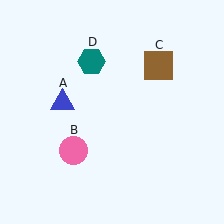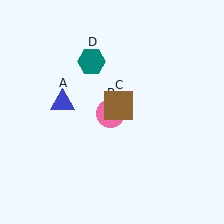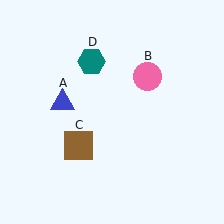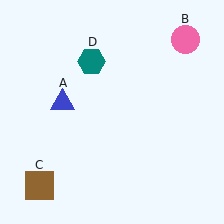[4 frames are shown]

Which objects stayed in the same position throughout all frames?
Blue triangle (object A) and teal hexagon (object D) remained stationary.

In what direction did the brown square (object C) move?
The brown square (object C) moved down and to the left.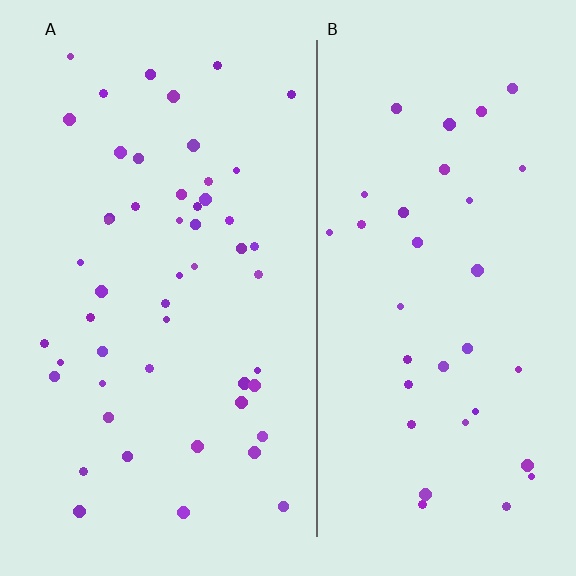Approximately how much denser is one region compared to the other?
Approximately 1.5× — region A over region B.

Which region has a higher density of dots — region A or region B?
A (the left).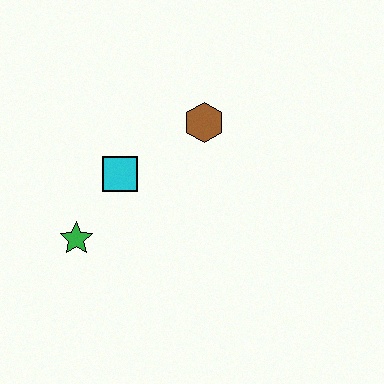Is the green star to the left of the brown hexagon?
Yes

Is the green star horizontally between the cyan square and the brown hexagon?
No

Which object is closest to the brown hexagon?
The cyan square is closest to the brown hexagon.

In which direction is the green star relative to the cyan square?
The green star is below the cyan square.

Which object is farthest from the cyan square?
The brown hexagon is farthest from the cyan square.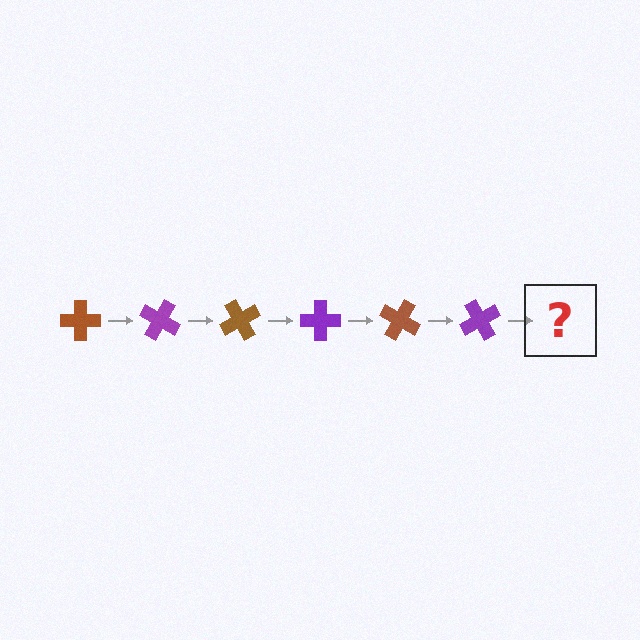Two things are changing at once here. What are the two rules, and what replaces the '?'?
The two rules are that it rotates 30 degrees each step and the color cycles through brown and purple. The '?' should be a brown cross, rotated 180 degrees from the start.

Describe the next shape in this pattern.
It should be a brown cross, rotated 180 degrees from the start.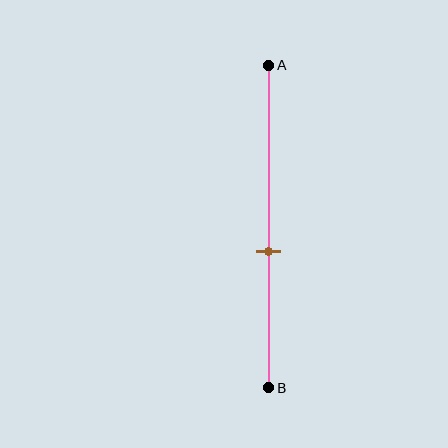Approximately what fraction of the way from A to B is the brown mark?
The brown mark is approximately 60% of the way from A to B.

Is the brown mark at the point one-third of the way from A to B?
No, the mark is at about 60% from A, not at the 33% one-third point.